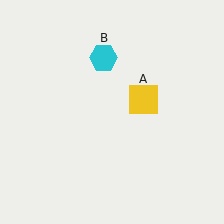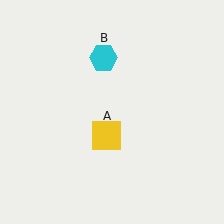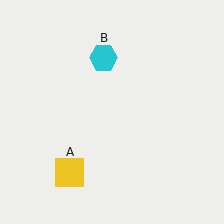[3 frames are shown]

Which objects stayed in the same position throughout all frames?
Cyan hexagon (object B) remained stationary.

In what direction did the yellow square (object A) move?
The yellow square (object A) moved down and to the left.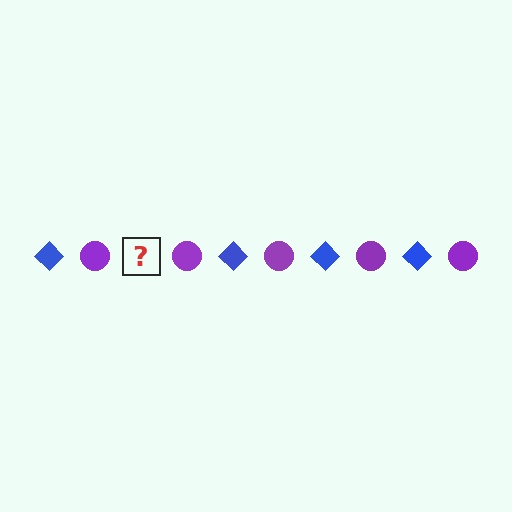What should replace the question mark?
The question mark should be replaced with a blue diamond.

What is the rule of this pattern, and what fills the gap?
The rule is that the pattern alternates between blue diamond and purple circle. The gap should be filled with a blue diamond.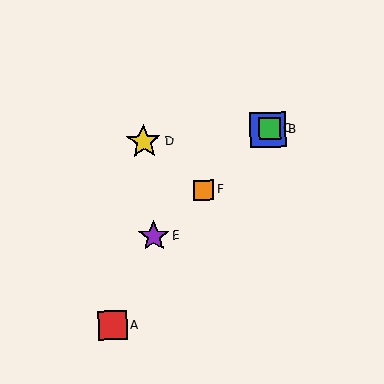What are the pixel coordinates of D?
Object D is at (144, 142).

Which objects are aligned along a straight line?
Objects B, C, E, F are aligned along a straight line.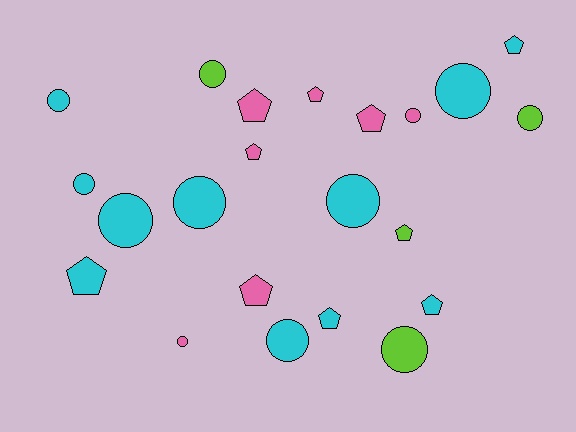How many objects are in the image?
There are 22 objects.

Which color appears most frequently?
Cyan, with 11 objects.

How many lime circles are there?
There are 3 lime circles.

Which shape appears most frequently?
Circle, with 12 objects.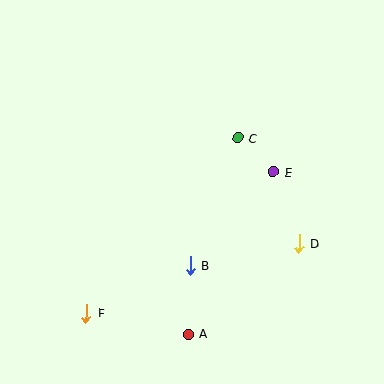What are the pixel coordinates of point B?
Point B is at (190, 266).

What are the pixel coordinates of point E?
Point E is at (273, 172).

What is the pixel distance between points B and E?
The distance between B and E is 125 pixels.